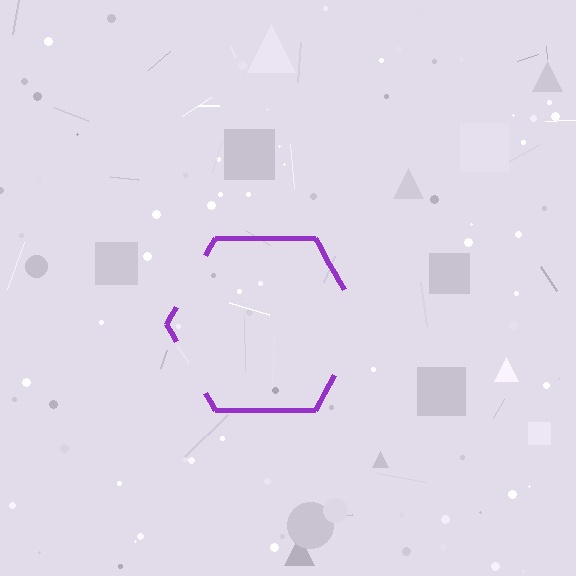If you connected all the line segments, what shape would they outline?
They would outline a hexagon.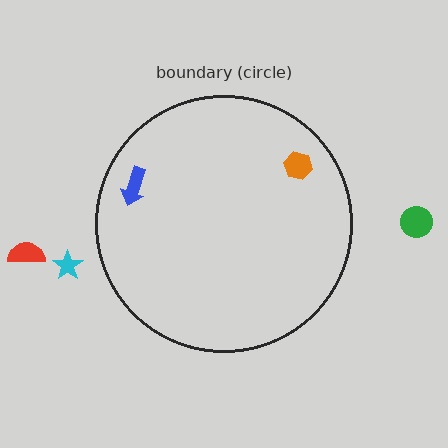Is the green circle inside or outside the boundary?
Outside.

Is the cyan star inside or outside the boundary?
Outside.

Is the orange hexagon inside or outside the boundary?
Inside.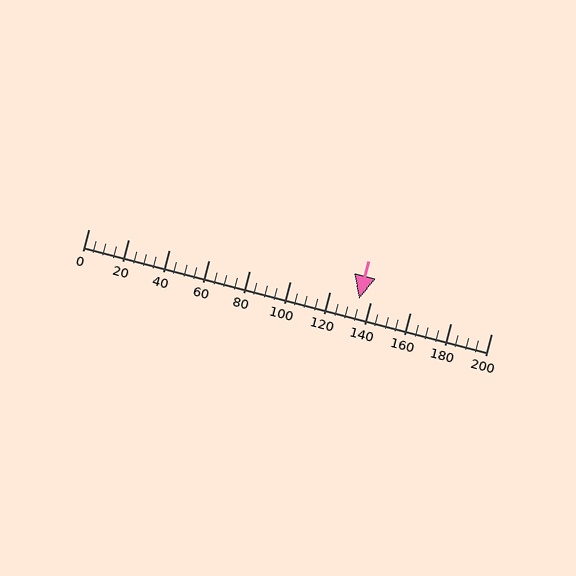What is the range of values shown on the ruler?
The ruler shows values from 0 to 200.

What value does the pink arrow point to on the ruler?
The pink arrow points to approximately 135.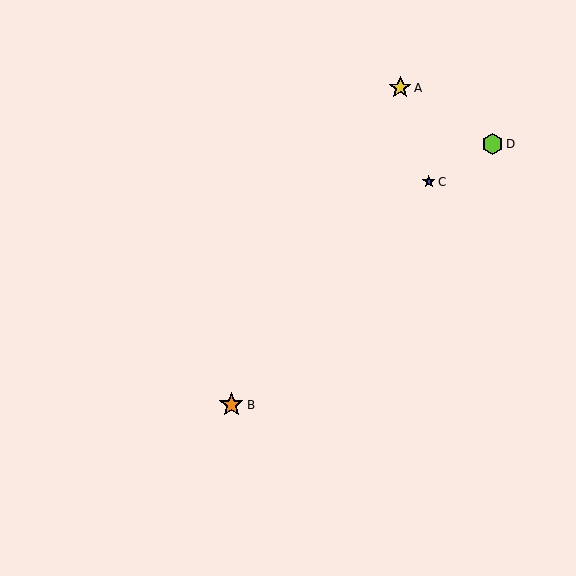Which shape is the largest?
The orange star (labeled B) is the largest.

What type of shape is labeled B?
Shape B is an orange star.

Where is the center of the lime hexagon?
The center of the lime hexagon is at (493, 144).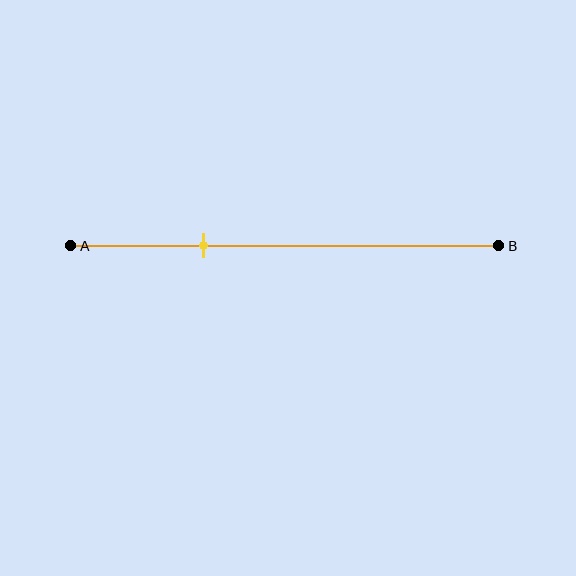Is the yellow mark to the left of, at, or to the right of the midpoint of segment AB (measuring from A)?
The yellow mark is to the left of the midpoint of segment AB.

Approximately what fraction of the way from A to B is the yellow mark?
The yellow mark is approximately 30% of the way from A to B.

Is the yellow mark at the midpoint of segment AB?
No, the mark is at about 30% from A, not at the 50% midpoint.